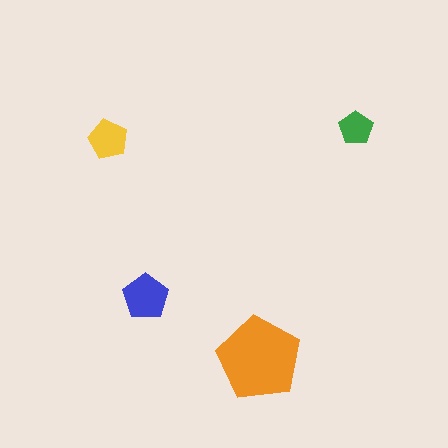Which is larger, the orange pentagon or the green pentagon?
The orange one.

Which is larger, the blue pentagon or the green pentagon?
The blue one.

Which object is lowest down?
The orange pentagon is bottommost.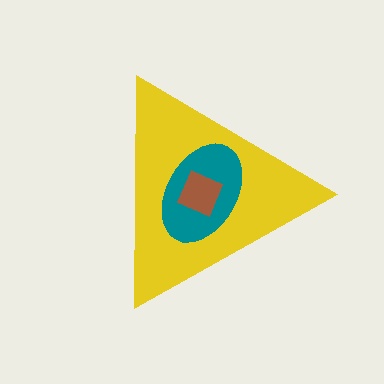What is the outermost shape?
The yellow triangle.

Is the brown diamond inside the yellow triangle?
Yes.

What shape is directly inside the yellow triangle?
The teal ellipse.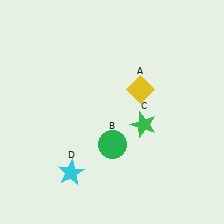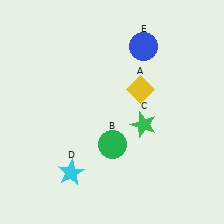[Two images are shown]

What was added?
A blue circle (E) was added in Image 2.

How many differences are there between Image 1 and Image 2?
There is 1 difference between the two images.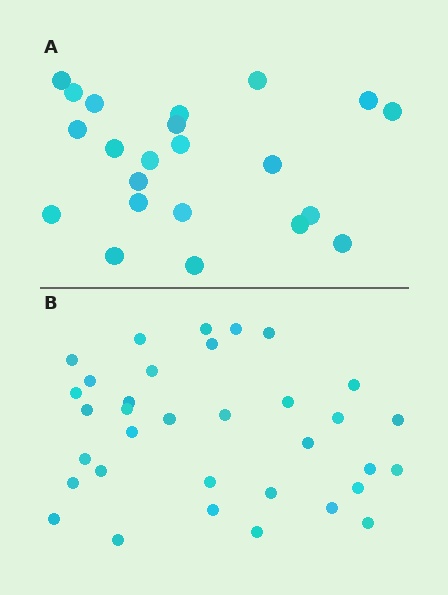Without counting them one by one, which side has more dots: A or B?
Region B (the bottom region) has more dots.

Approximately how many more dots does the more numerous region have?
Region B has roughly 12 or so more dots than region A.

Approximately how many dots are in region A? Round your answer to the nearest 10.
About 20 dots. (The exact count is 22, which rounds to 20.)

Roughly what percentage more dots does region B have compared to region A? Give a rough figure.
About 55% more.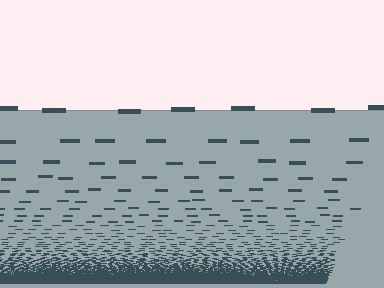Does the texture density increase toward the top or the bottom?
Density increases toward the bottom.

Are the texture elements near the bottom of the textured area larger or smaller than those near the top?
Smaller. The gradient is inverted — elements near the bottom are smaller and denser.